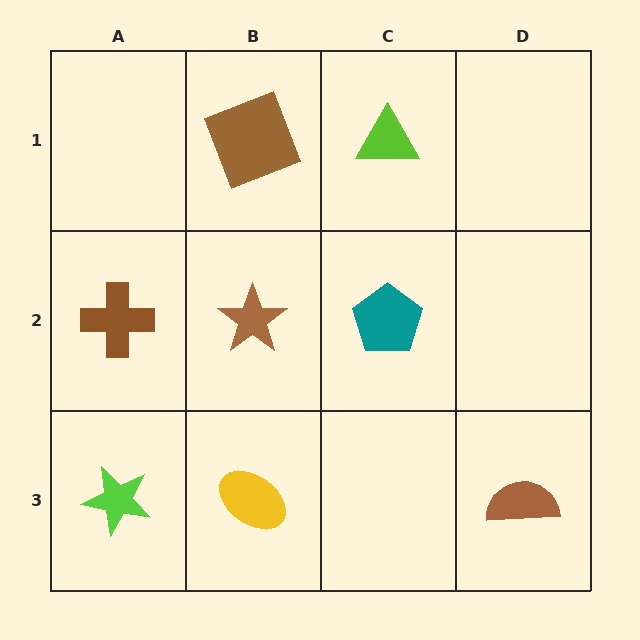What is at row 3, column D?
A brown semicircle.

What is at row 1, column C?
A lime triangle.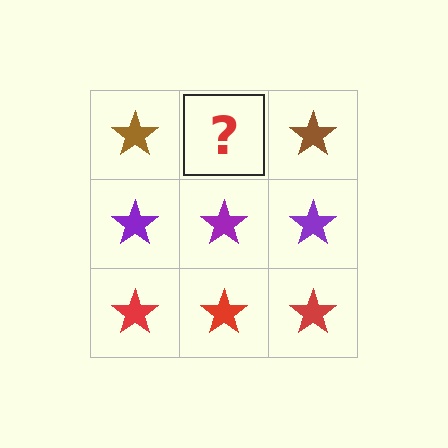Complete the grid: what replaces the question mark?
The question mark should be replaced with a brown star.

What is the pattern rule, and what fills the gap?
The rule is that each row has a consistent color. The gap should be filled with a brown star.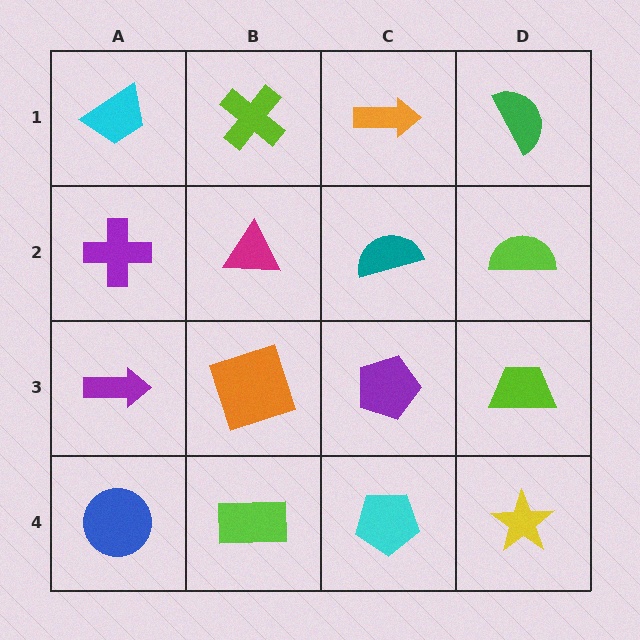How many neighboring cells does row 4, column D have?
2.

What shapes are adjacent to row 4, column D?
A lime trapezoid (row 3, column D), a cyan pentagon (row 4, column C).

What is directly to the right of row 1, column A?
A lime cross.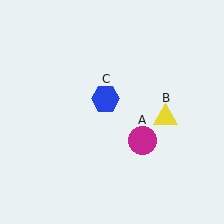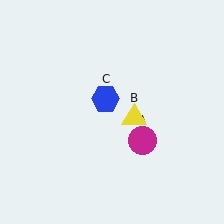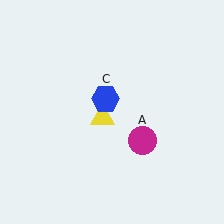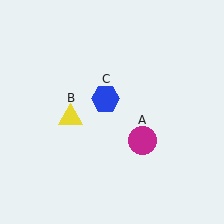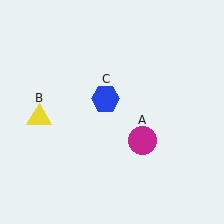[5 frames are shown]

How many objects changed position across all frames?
1 object changed position: yellow triangle (object B).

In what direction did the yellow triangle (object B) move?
The yellow triangle (object B) moved left.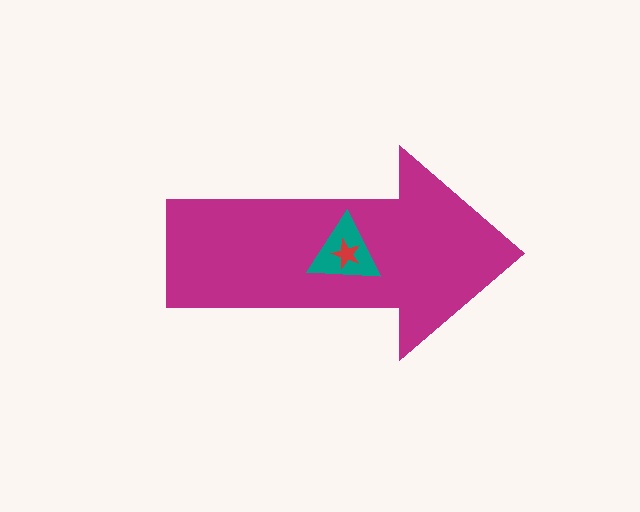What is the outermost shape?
The magenta arrow.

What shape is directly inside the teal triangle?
The red star.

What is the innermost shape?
The red star.